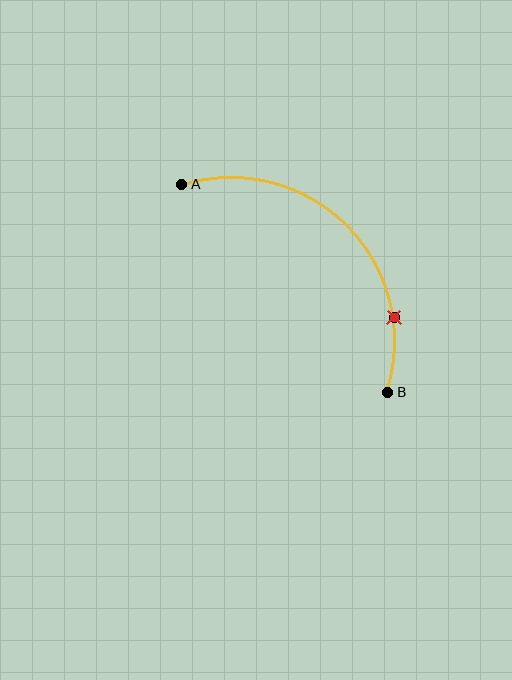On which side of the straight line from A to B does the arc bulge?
The arc bulges above and to the right of the straight line connecting A and B.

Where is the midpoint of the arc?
The arc midpoint is the point on the curve farthest from the straight line joining A and B. It sits above and to the right of that line.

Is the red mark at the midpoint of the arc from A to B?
No. The red mark lies on the arc but is closer to endpoint B. The arc midpoint would be at the point on the curve equidistant along the arc from both A and B.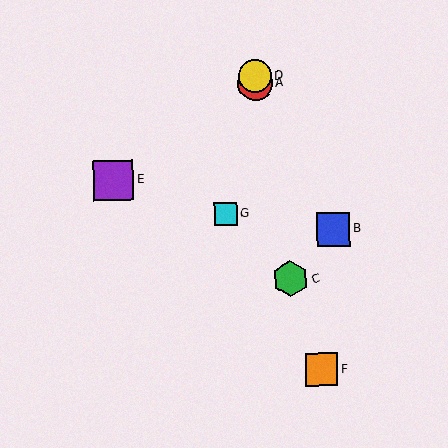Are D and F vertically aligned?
No, D is at x≈255 and F is at x≈321.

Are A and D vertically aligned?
Yes, both are at x≈255.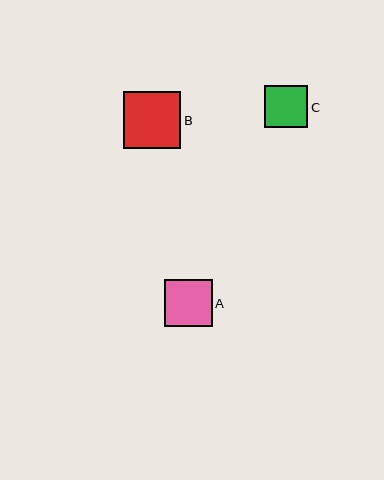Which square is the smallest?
Square C is the smallest with a size of approximately 43 pixels.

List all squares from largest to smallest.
From largest to smallest: B, A, C.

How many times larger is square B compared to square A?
Square B is approximately 1.2 times the size of square A.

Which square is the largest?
Square B is the largest with a size of approximately 57 pixels.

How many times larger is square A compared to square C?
Square A is approximately 1.1 times the size of square C.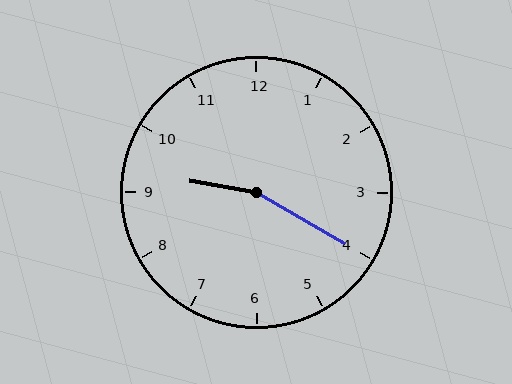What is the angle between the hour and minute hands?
Approximately 160 degrees.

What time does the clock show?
9:20.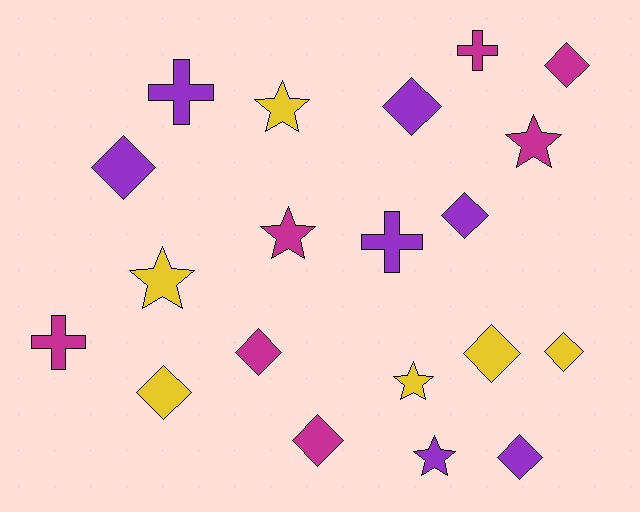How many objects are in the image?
There are 20 objects.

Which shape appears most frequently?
Diamond, with 10 objects.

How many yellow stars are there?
There are 3 yellow stars.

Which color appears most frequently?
Magenta, with 7 objects.